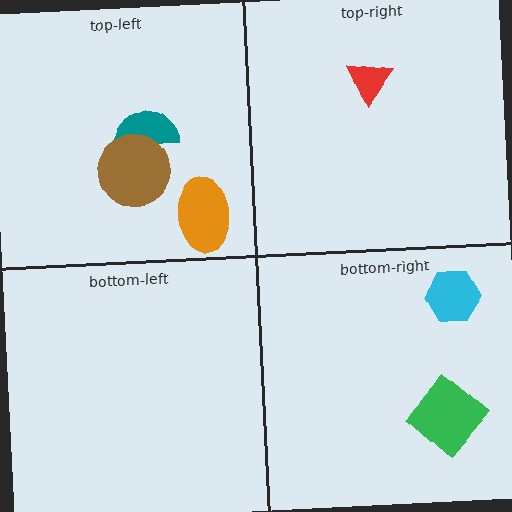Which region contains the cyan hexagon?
The bottom-right region.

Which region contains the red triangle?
The top-right region.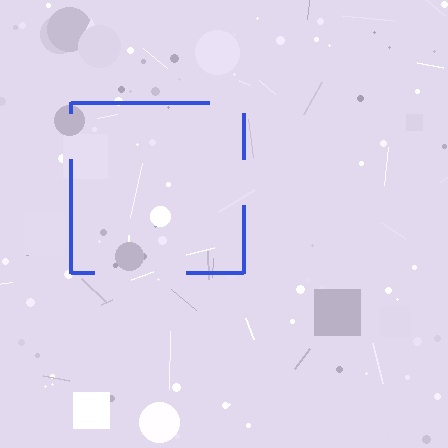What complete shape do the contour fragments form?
The contour fragments form a square.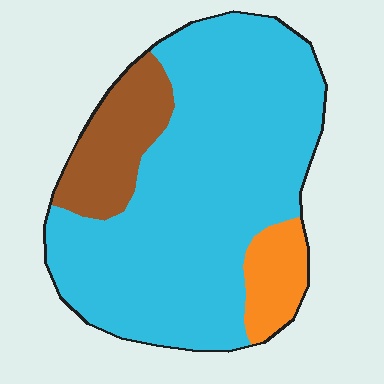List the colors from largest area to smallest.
From largest to smallest: cyan, brown, orange.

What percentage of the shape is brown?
Brown covers roughly 15% of the shape.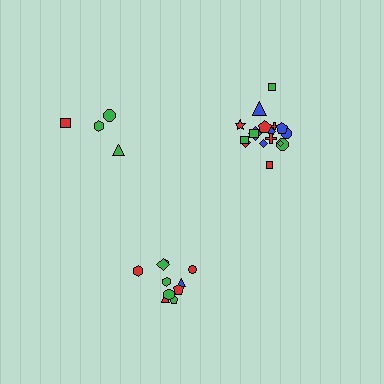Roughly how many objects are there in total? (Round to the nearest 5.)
Roughly 30 objects in total.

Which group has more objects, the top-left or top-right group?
The top-right group.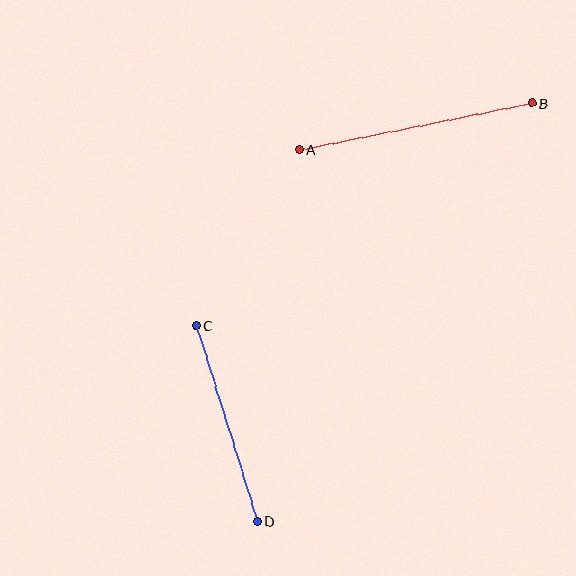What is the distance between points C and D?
The distance is approximately 205 pixels.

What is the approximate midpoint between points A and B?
The midpoint is at approximately (415, 126) pixels.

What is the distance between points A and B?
The distance is approximately 237 pixels.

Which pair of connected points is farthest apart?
Points A and B are farthest apart.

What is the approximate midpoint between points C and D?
The midpoint is at approximately (226, 424) pixels.